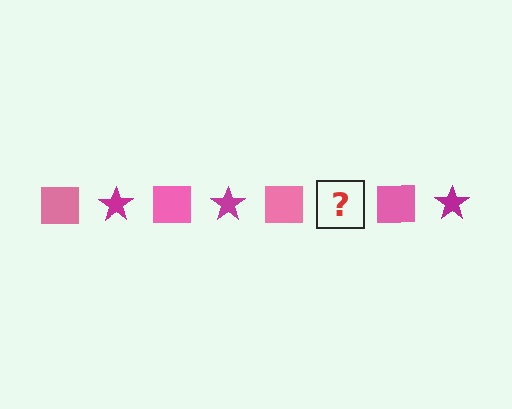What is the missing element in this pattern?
The missing element is a magenta star.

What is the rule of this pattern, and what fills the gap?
The rule is that the pattern alternates between pink square and magenta star. The gap should be filled with a magenta star.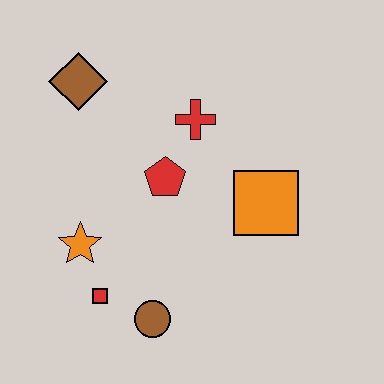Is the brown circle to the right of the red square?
Yes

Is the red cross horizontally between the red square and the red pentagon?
No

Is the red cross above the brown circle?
Yes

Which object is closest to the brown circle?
The red square is closest to the brown circle.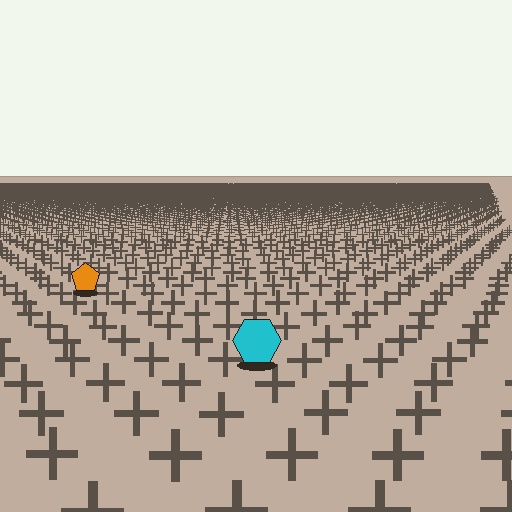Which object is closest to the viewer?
The cyan hexagon is closest. The texture marks near it are larger and more spread out.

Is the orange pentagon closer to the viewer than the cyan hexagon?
No. The cyan hexagon is closer — you can tell from the texture gradient: the ground texture is coarser near it.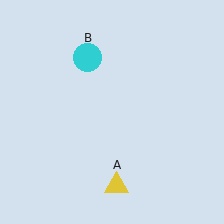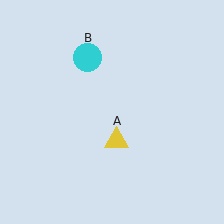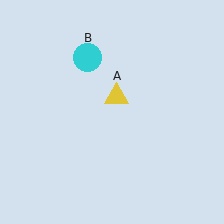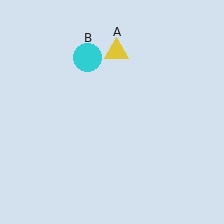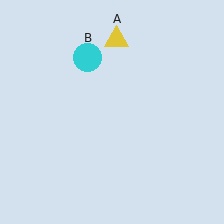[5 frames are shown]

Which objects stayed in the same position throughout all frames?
Cyan circle (object B) remained stationary.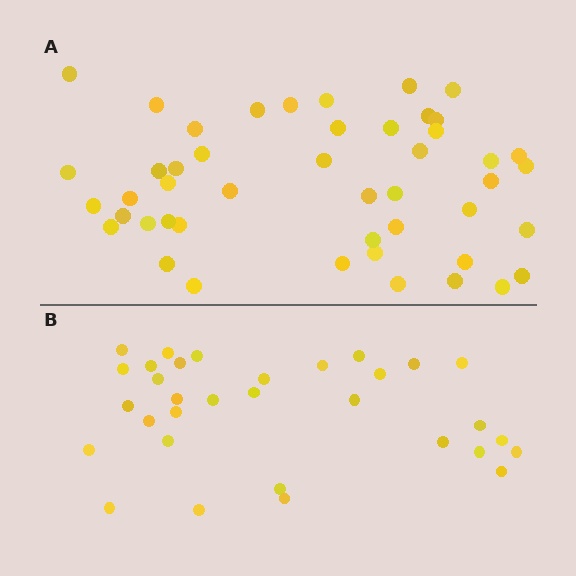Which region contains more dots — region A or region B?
Region A (the top region) has more dots.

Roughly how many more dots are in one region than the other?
Region A has approximately 15 more dots than region B.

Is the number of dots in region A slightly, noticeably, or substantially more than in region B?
Region A has substantially more. The ratio is roughly 1.5 to 1.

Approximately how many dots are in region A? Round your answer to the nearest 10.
About 50 dots. (The exact count is 47, which rounds to 50.)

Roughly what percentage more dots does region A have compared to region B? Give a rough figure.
About 45% more.